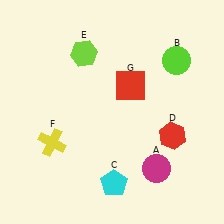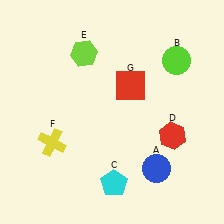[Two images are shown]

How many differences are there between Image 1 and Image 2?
There is 1 difference between the two images.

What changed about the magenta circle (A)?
In Image 1, A is magenta. In Image 2, it changed to blue.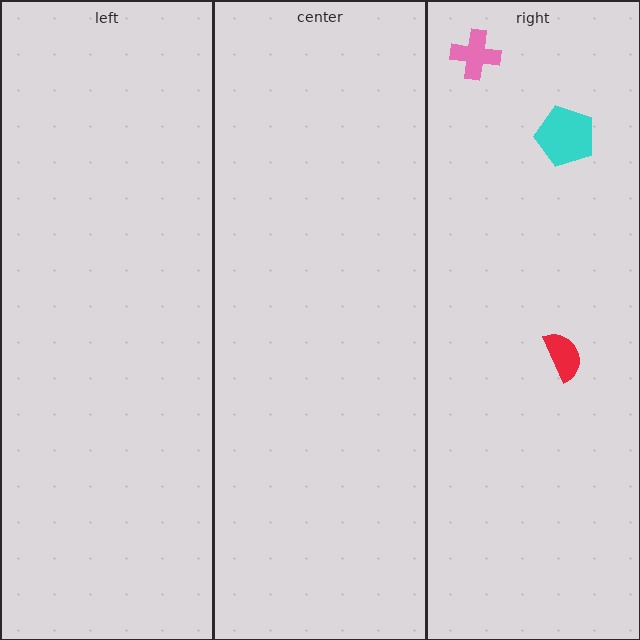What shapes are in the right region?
The pink cross, the cyan pentagon, the red semicircle.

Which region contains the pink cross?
The right region.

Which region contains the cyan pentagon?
The right region.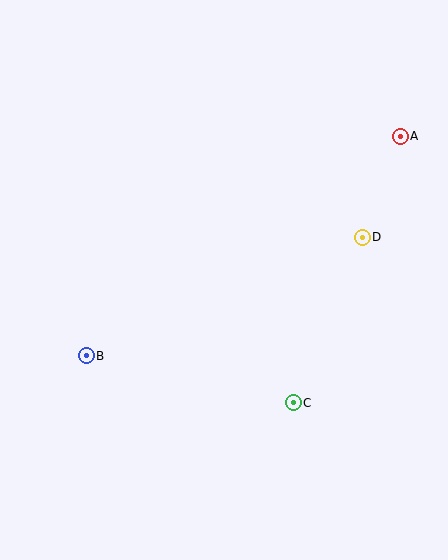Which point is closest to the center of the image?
Point C at (293, 403) is closest to the center.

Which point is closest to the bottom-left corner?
Point B is closest to the bottom-left corner.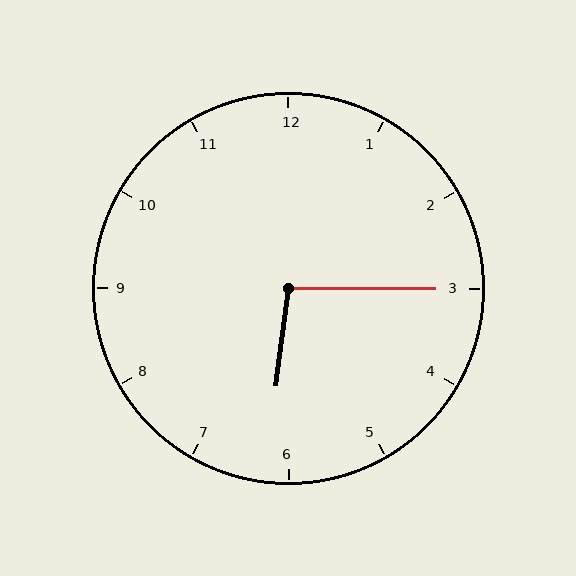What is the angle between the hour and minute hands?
Approximately 98 degrees.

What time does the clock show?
6:15.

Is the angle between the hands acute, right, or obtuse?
It is obtuse.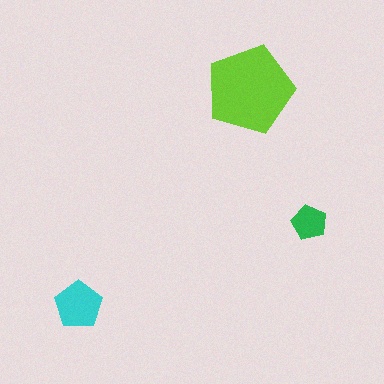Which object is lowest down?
The cyan pentagon is bottommost.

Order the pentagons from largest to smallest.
the lime one, the cyan one, the green one.